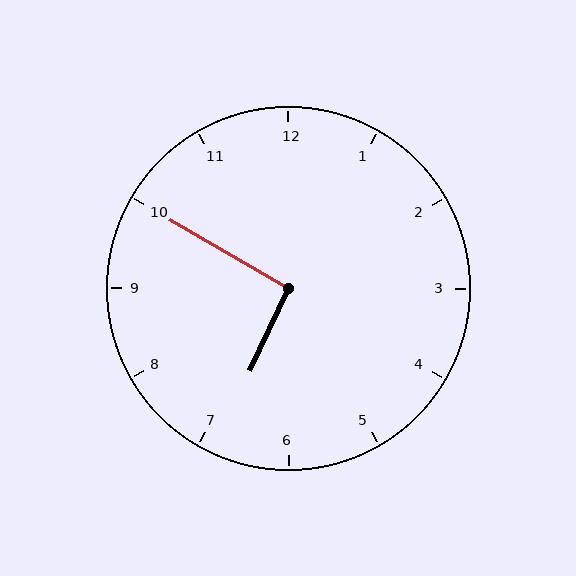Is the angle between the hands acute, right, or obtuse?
It is right.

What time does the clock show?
6:50.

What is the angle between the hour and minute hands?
Approximately 95 degrees.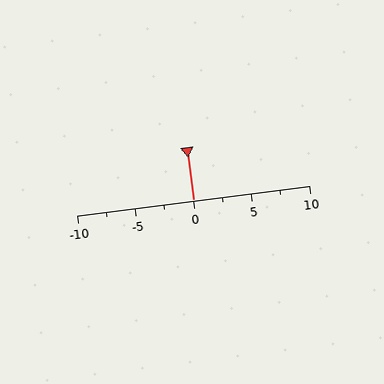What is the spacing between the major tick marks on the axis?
The major ticks are spaced 5 apart.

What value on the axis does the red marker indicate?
The marker indicates approximately 0.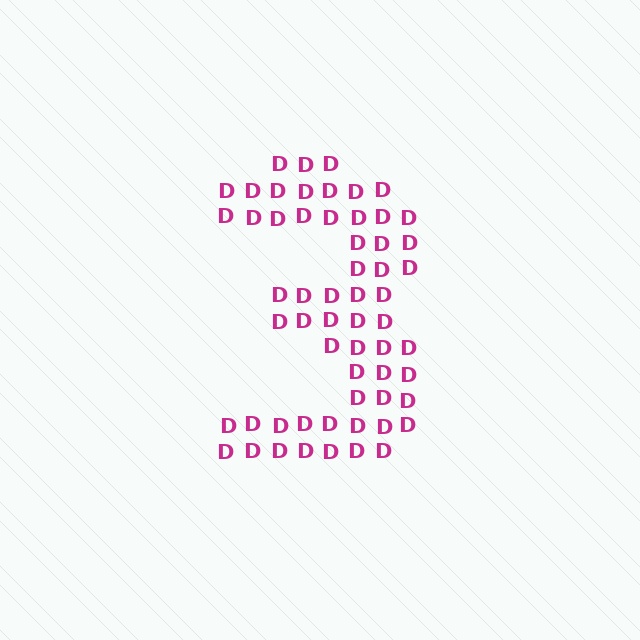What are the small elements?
The small elements are letter D's.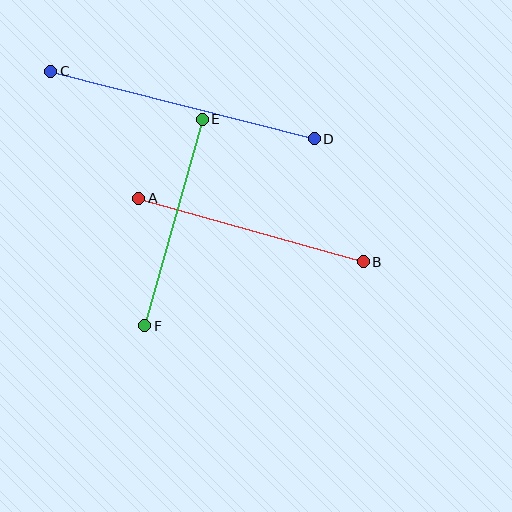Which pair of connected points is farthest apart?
Points C and D are farthest apart.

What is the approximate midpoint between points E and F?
The midpoint is at approximately (173, 222) pixels.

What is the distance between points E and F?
The distance is approximately 214 pixels.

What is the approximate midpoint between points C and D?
The midpoint is at approximately (182, 105) pixels.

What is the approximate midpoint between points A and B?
The midpoint is at approximately (251, 230) pixels.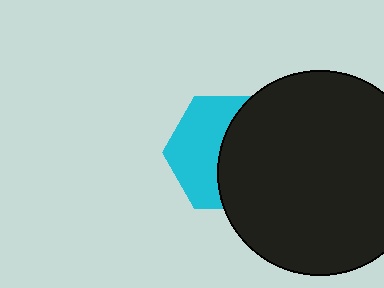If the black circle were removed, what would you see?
You would see the complete cyan hexagon.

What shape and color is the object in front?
The object in front is a black circle.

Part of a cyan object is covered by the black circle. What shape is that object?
It is a hexagon.